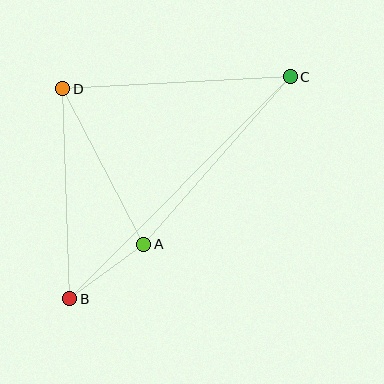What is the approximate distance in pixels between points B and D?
The distance between B and D is approximately 210 pixels.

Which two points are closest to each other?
Points A and B are closest to each other.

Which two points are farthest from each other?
Points B and C are farthest from each other.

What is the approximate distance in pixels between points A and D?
The distance between A and D is approximately 175 pixels.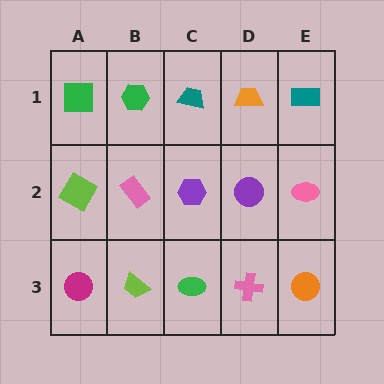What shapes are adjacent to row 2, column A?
A green square (row 1, column A), a magenta circle (row 3, column A), a pink rectangle (row 2, column B).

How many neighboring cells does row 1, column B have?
3.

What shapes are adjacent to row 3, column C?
A purple hexagon (row 2, column C), a lime trapezoid (row 3, column B), a pink cross (row 3, column D).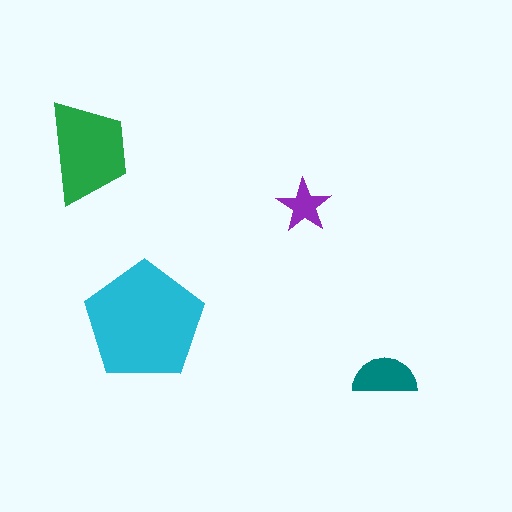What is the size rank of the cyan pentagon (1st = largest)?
1st.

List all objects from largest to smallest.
The cyan pentagon, the green trapezoid, the teal semicircle, the purple star.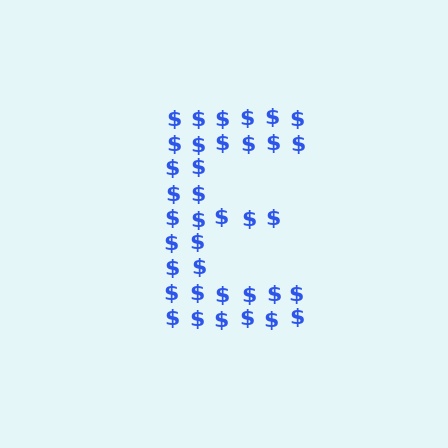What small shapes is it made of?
It is made of small dollar signs.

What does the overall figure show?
The overall figure shows the letter E.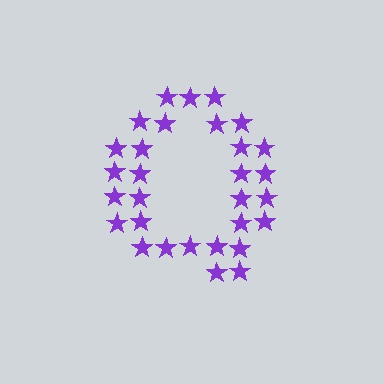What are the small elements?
The small elements are stars.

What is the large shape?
The large shape is the letter Q.